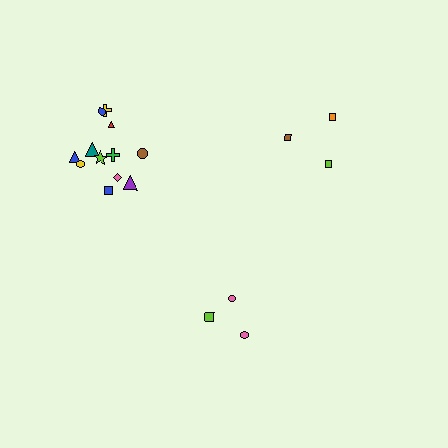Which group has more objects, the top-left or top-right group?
The top-left group.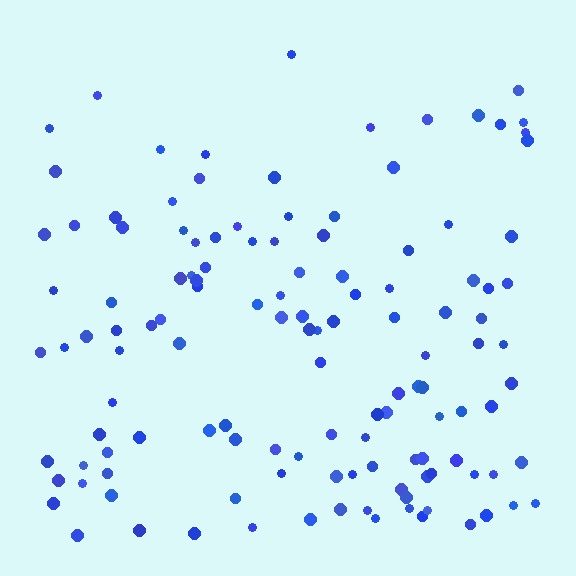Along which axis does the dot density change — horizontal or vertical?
Vertical.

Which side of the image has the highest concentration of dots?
The bottom.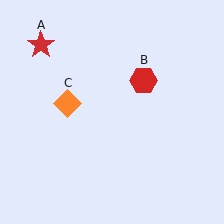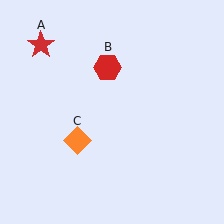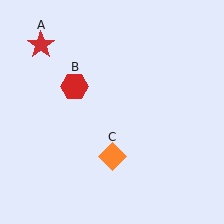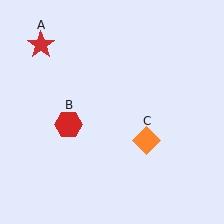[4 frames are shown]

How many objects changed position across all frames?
2 objects changed position: red hexagon (object B), orange diamond (object C).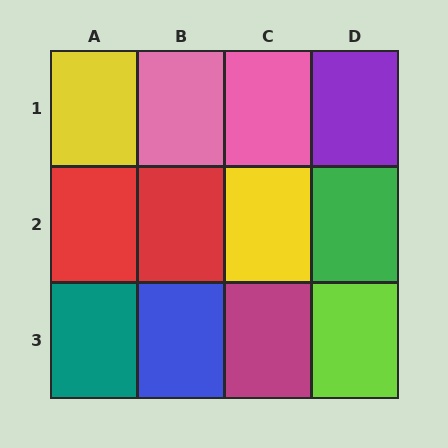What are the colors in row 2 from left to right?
Red, red, yellow, green.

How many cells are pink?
2 cells are pink.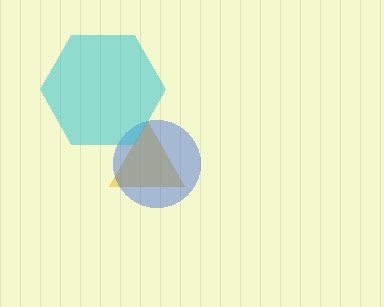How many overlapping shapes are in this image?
There are 3 overlapping shapes in the image.